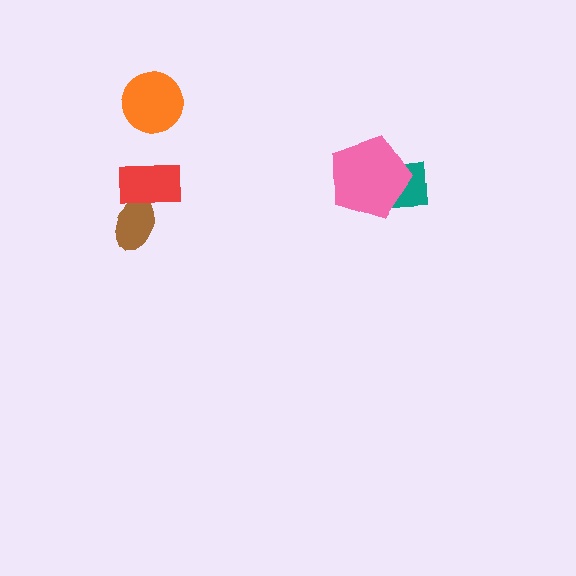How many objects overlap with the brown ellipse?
1 object overlaps with the brown ellipse.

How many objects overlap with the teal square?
1 object overlaps with the teal square.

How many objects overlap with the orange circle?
0 objects overlap with the orange circle.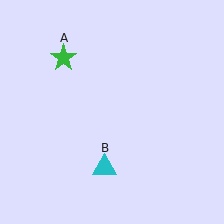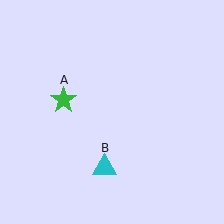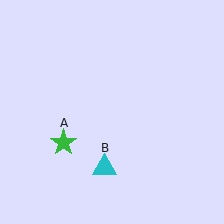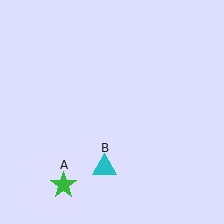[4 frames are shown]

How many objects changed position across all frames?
1 object changed position: green star (object A).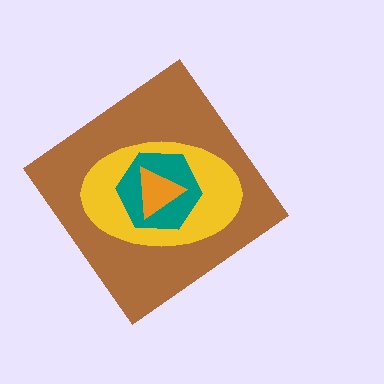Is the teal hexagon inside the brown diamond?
Yes.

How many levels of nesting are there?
4.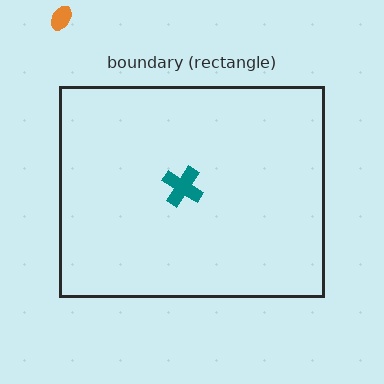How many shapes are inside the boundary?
1 inside, 1 outside.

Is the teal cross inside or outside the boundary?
Inside.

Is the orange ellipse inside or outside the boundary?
Outside.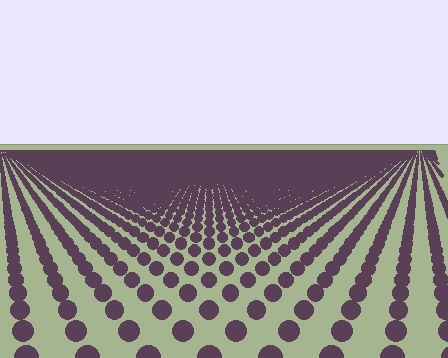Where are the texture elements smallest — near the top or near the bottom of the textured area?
Near the top.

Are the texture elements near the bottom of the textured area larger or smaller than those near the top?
Larger. Near the bottom, elements are closer to the viewer and appear at a bigger on-screen size.